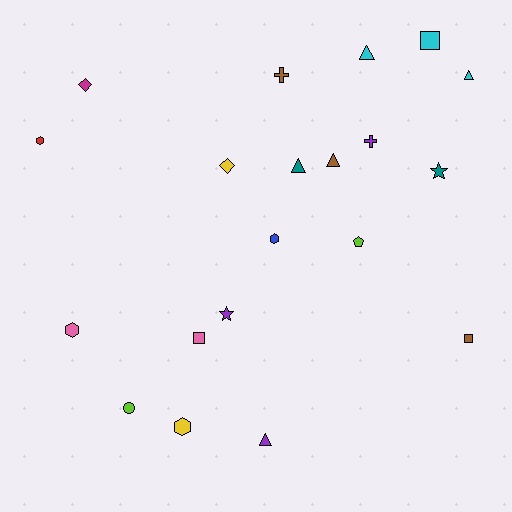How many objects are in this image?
There are 20 objects.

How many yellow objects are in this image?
There are 2 yellow objects.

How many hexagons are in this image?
There are 4 hexagons.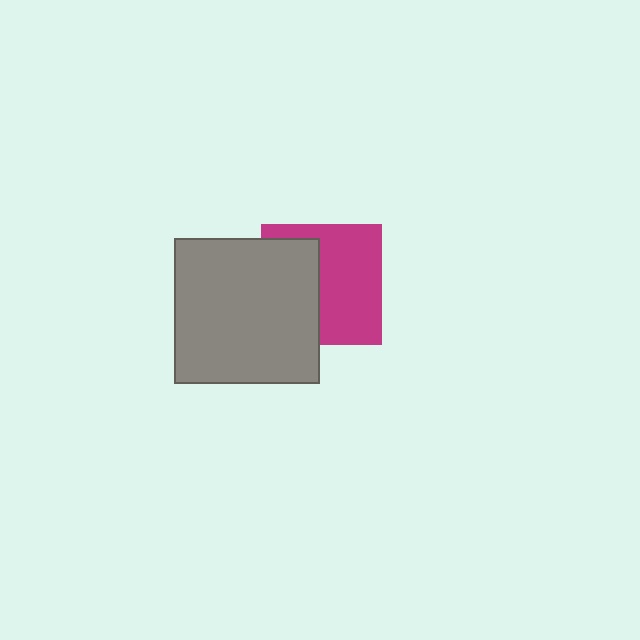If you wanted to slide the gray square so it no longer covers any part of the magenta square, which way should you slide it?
Slide it left — that is the most direct way to separate the two shapes.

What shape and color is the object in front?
The object in front is a gray square.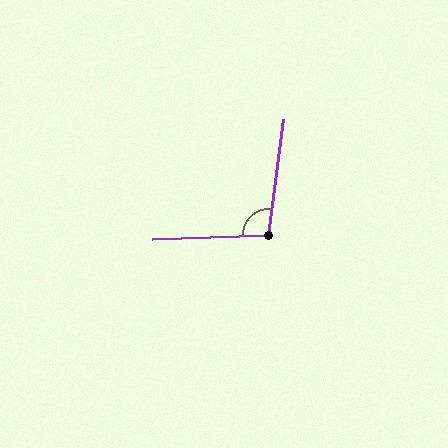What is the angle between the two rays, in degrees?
Approximately 99 degrees.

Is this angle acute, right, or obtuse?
It is obtuse.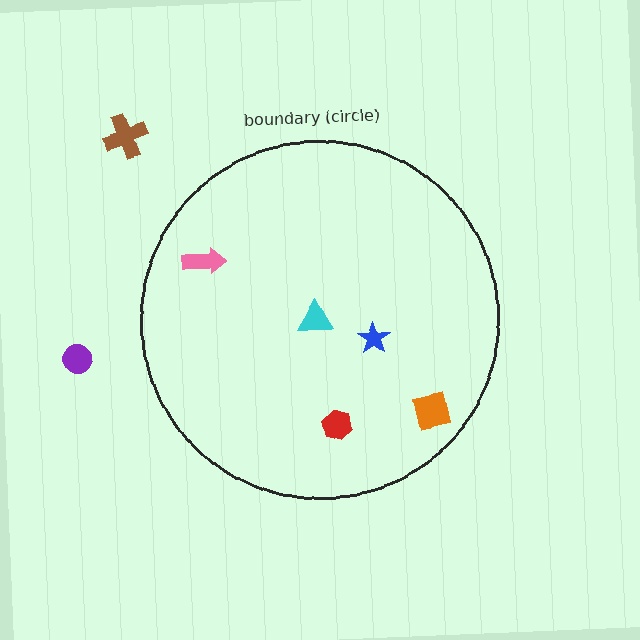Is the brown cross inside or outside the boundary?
Outside.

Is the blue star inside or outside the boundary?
Inside.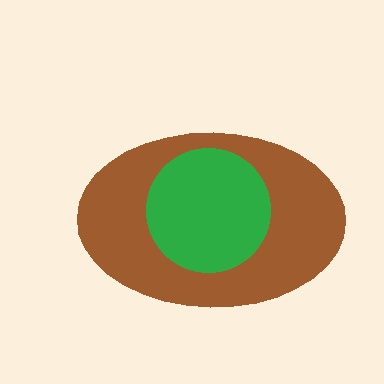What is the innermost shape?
The green circle.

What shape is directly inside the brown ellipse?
The green circle.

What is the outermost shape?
The brown ellipse.